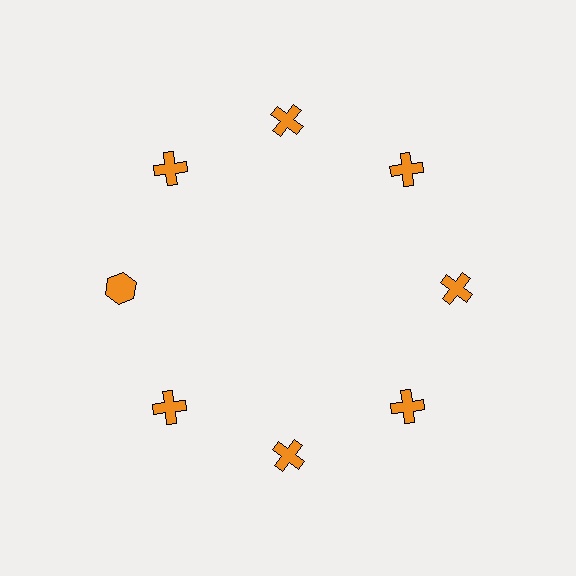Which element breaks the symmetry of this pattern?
The orange hexagon at roughly the 9 o'clock position breaks the symmetry. All other shapes are orange crosses.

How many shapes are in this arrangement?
There are 8 shapes arranged in a ring pattern.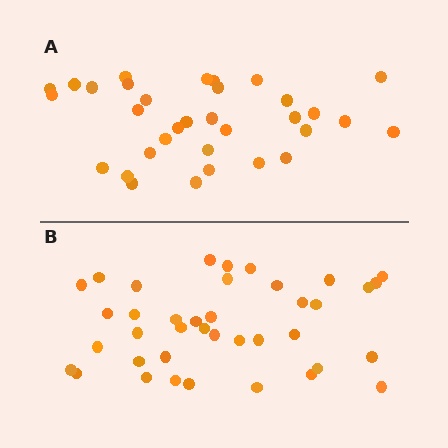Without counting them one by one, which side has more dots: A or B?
Region B (the bottom region) has more dots.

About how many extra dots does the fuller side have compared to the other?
Region B has about 6 more dots than region A.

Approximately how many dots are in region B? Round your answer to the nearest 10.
About 40 dots. (The exact count is 39, which rounds to 40.)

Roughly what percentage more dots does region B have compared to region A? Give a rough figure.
About 20% more.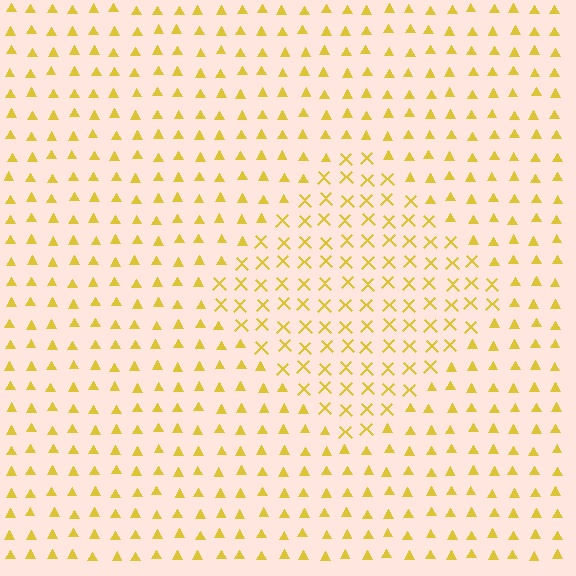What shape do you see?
I see a diamond.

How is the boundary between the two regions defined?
The boundary is defined by a change in element shape: X marks inside vs. triangles outside. All elements share the same color and spacing.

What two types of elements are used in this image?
The image uses X marks inside the diamond region and triangles outside it.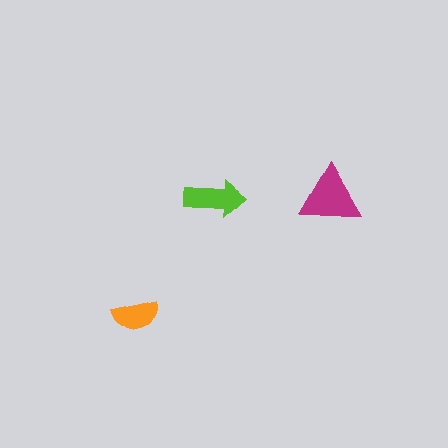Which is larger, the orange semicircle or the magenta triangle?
The magenta triangle.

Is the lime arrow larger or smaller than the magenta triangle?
Smaller.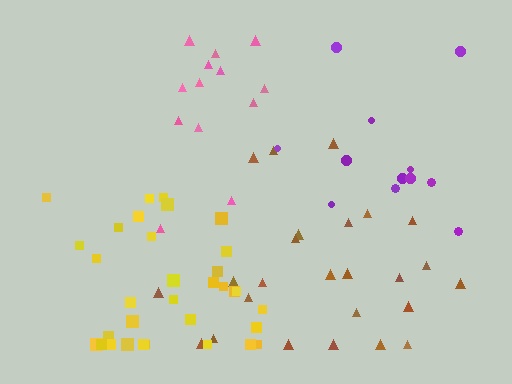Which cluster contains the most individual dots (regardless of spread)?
Yellow (34).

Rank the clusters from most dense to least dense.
yellow, brown, pink, purple.